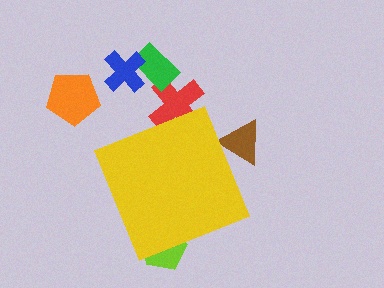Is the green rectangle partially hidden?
No, the green rectangle is fully visible.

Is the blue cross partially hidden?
No, the blue cross is fully visible.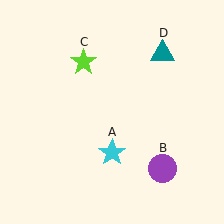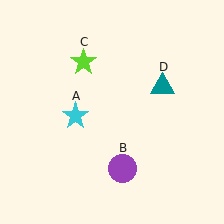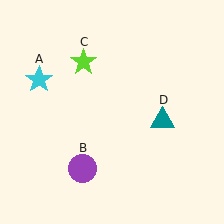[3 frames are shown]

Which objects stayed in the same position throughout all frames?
Lime star (object C) remained stationary.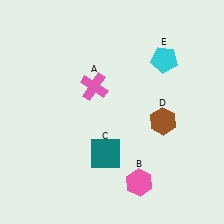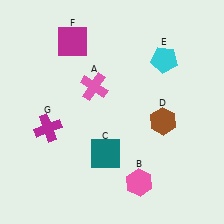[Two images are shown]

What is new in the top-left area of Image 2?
A magenta square (F) was added in the top-left area of Image 2.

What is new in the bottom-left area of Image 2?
A magenta cross (G) was added in the bottom-left area of Image 2.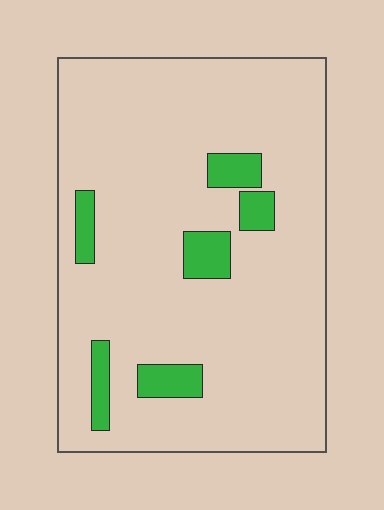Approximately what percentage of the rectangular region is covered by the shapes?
Approximately 10%.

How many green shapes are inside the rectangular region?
6.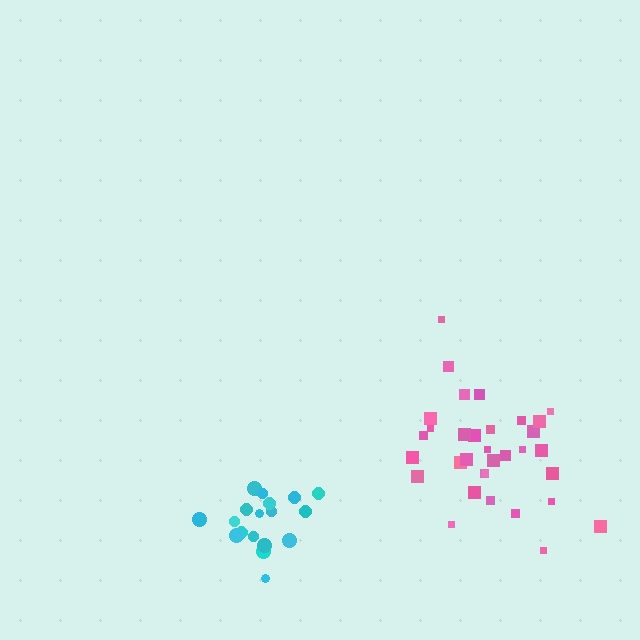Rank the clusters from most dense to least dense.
cyan, pink.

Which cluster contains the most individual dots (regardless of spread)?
Pink (33).